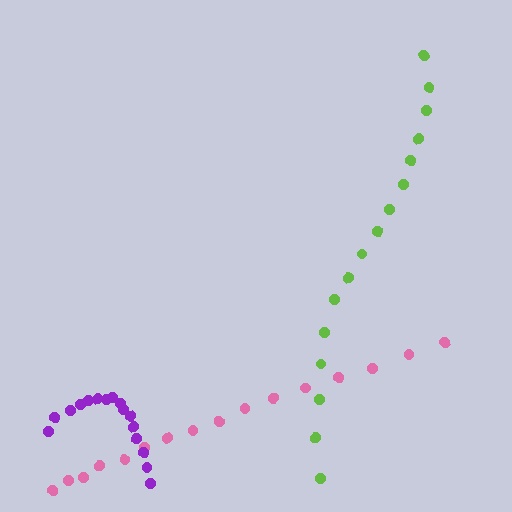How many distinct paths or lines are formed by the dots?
There are 3 distinct paths.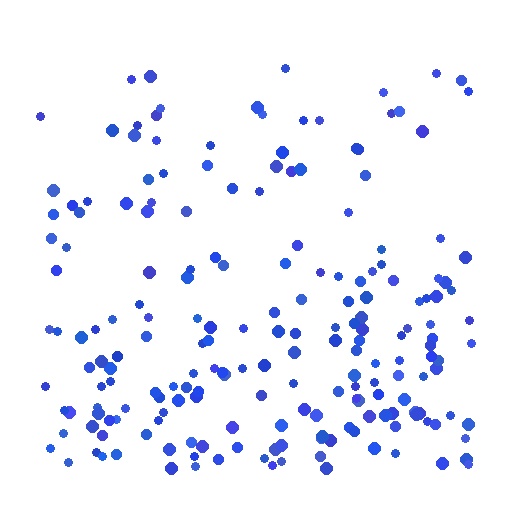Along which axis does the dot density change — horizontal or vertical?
Vertical.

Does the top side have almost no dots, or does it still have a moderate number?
Still a moderate number, just noticeably fewer than the bottom.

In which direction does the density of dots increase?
From top to bottom, with the bottom side densest.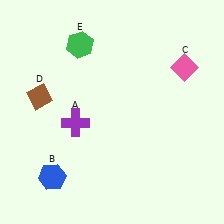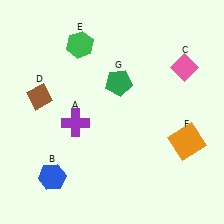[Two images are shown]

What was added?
An orange square (F), a green pentagon (G) were added in Image 2.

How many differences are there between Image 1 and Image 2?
There are 2 differences between the two images.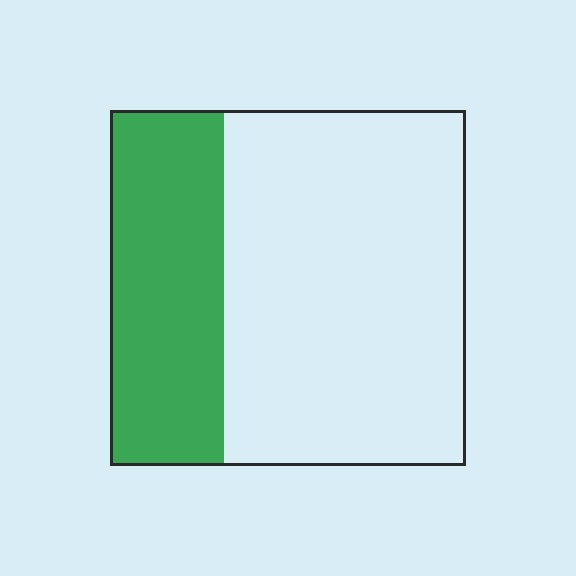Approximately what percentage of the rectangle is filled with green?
Approximately 30%.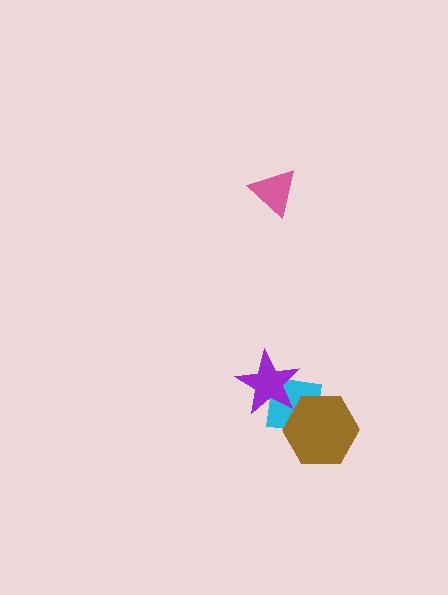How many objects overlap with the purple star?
1 object overlaps with the purple star.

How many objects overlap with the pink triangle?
0 objects overlap with the pink triangle.